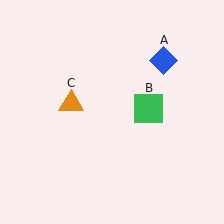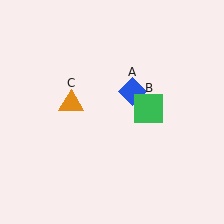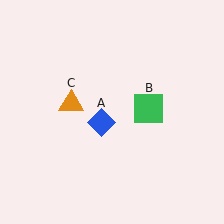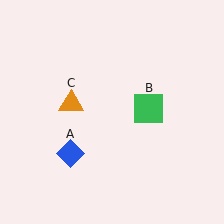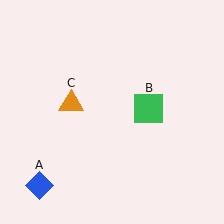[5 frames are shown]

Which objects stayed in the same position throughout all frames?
Green square (object B) and orange triangle (object C) remained stationary.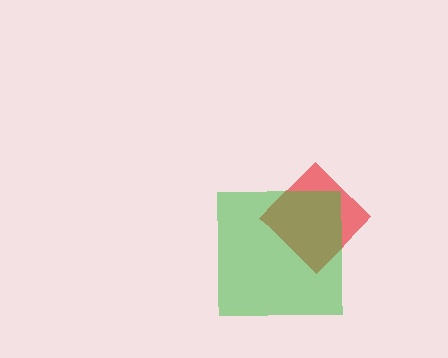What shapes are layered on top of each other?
The layered shapes are: a red diamond, a green square.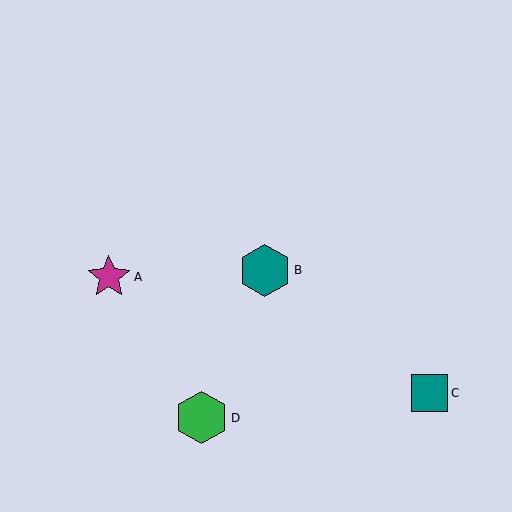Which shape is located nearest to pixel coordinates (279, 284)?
The teal hexagon (labeled B) at (265, 270) is nearest to that location.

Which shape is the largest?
The green hexagon (labeled D) is the largest.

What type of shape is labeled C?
Shape C is a teal square.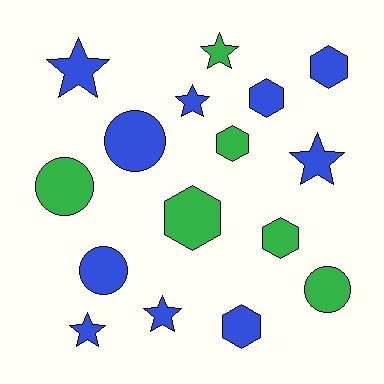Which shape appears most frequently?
Star, with 6 objects.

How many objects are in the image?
There are 16 objects.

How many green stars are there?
There is 1 green star.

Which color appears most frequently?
Blue, with 10 objects.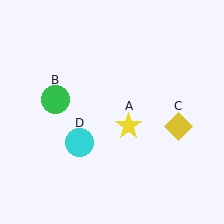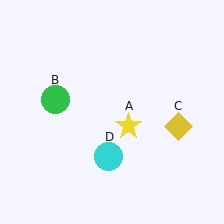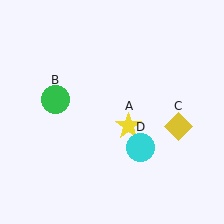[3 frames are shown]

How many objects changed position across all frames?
1 object changed position: cyan circle (object D).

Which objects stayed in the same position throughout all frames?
Yellow star (object A) and green circle (object B) and yellow diamond (object C) remained stationary.